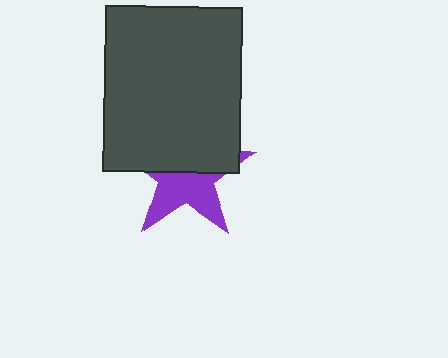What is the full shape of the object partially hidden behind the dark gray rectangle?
The partially hidden object is a purple star.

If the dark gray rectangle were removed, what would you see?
You would see the complete purple star.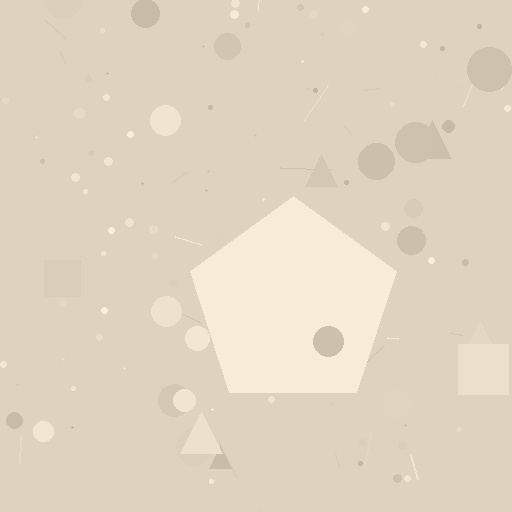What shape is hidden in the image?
A pentagon is hidden in the image.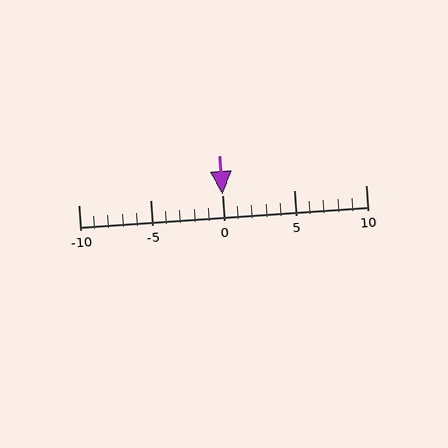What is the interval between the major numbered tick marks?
The major tick marks are spaced 5 units apart.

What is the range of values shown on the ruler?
The ruler shows values from -10 to 10.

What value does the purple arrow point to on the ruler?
The purple arrow points to approximately 0.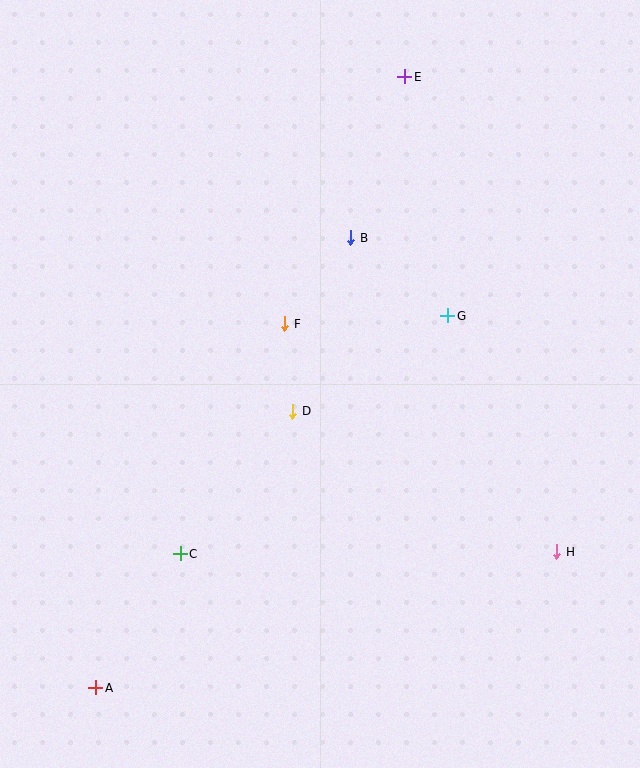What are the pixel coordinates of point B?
Point B is at (351, 238).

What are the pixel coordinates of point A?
Point A is at (96, 688).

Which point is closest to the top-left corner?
Point E is closest to the top-left corner.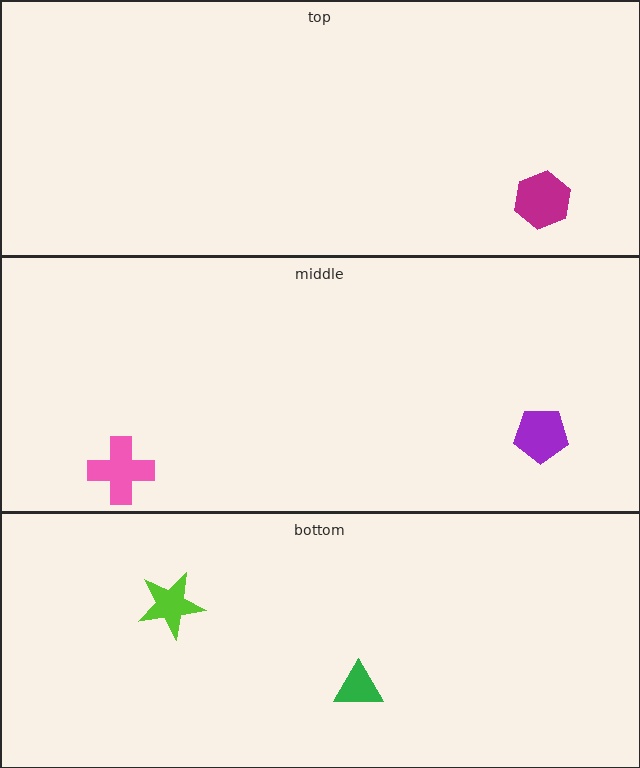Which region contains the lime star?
The bottom region.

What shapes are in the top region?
The magenta hexagon.